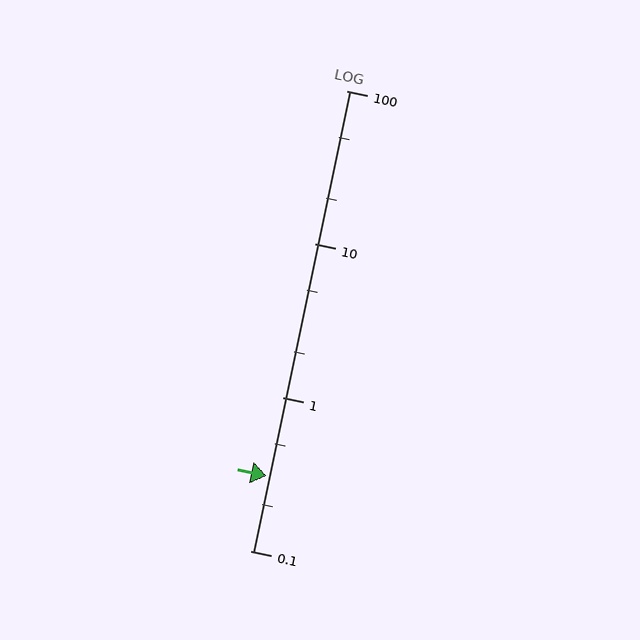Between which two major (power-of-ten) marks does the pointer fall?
The pointer is between 0.1 and 1.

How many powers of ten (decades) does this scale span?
The scale spans 3 decades, from 0.1 to 100.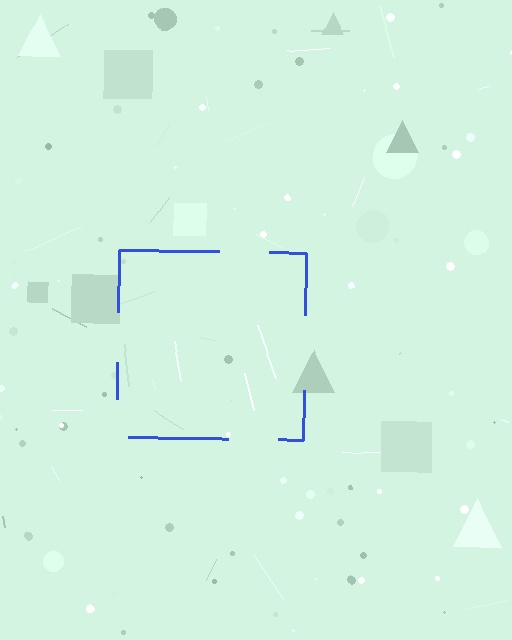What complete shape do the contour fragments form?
The contour fragments form a square.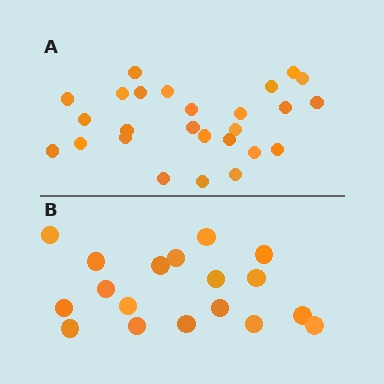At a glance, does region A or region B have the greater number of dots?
Region A (the top region) has more dots.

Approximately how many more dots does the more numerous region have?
Region A has roughly 8 or so more dots than region B.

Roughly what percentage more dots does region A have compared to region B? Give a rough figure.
About 45% more.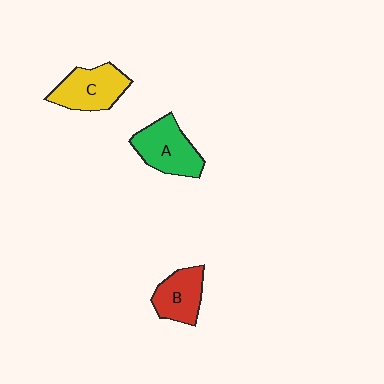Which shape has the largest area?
Shape A (green).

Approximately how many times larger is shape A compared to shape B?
Approximately 1.3 times.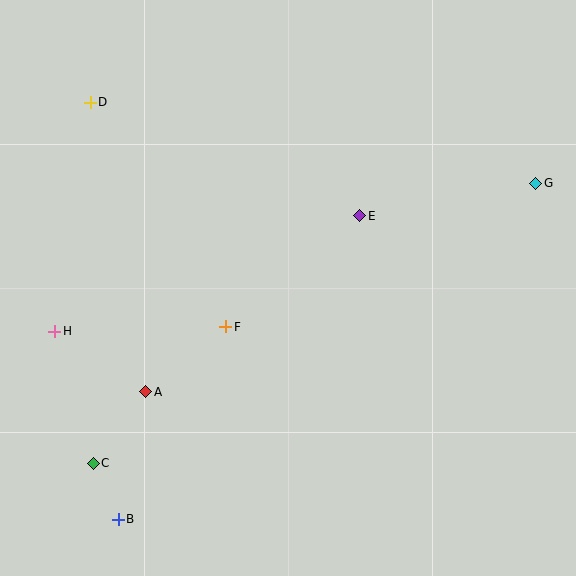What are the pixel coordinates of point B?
Point B is at (118, 519).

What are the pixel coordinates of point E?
Point E is at (360, 216).